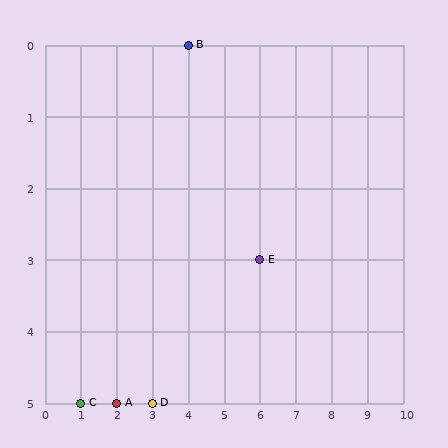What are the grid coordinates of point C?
Point C is at grid coordinates (1, 5).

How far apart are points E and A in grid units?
Points E and A are 4 columns and 2 rows apart (about 4.5 grid units diagonally).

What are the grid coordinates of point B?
Point B is at grid coordinates (4, 0).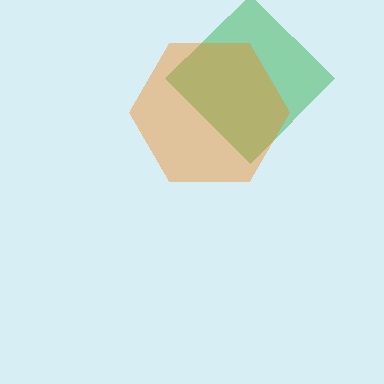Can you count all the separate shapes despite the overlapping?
Yes, there are 2 separate shapes.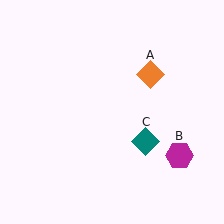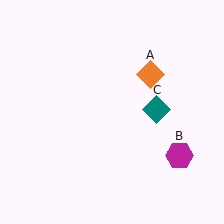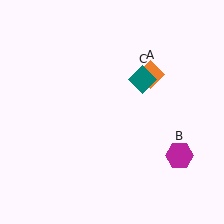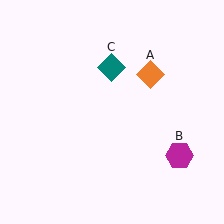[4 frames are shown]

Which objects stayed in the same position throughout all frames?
Orange diamond (object A) and magenta hexagon (object B) remained stationary.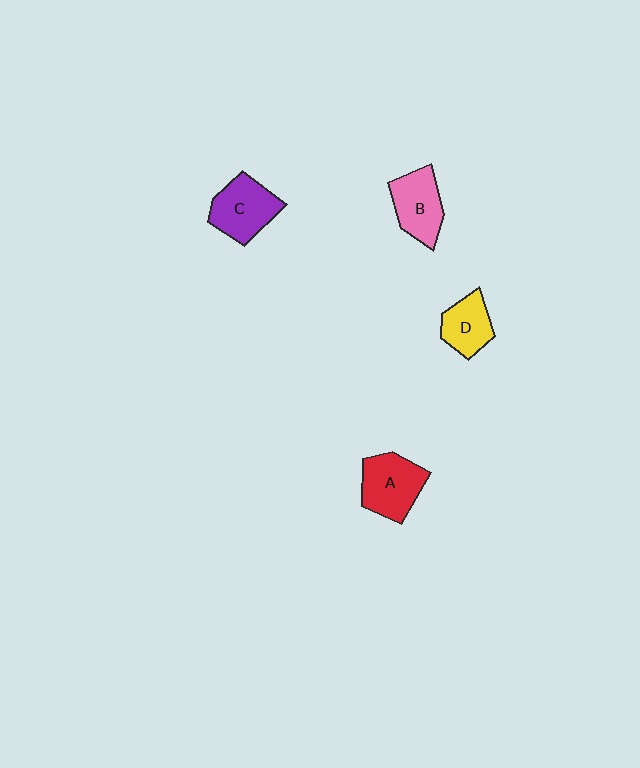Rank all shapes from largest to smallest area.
From largest to smallest: A (red), C (purple), B (pink), D (yellow).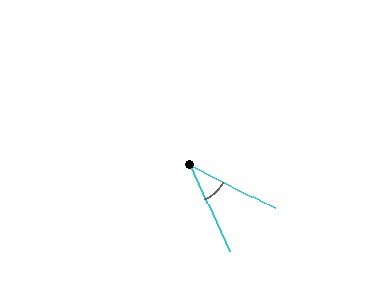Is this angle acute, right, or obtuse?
It is acute.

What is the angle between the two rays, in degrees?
Approximately 39 degrees.